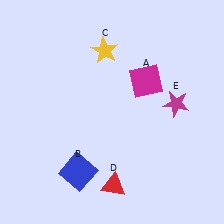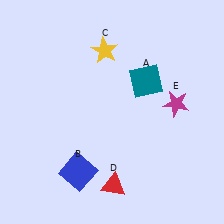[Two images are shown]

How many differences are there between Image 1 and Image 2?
There is 1 difference between the two images.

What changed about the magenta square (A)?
In Image 1, A is magenta. In Image 2, it changed to teal.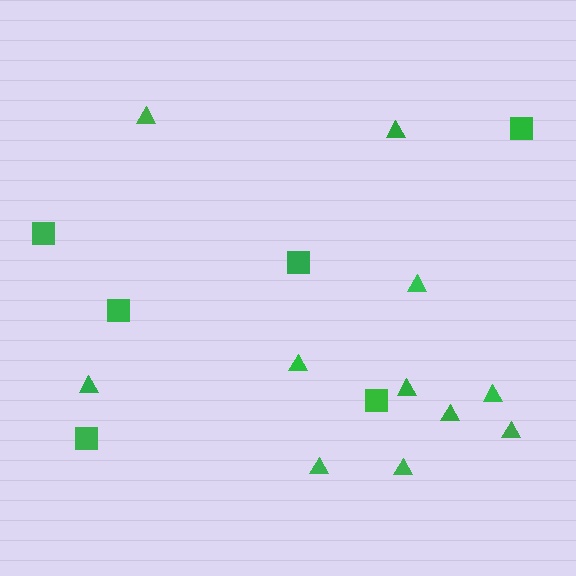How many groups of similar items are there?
There are 2 groups: one group of squares (6) and one group of triangles (11).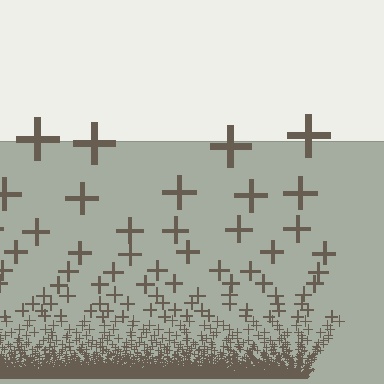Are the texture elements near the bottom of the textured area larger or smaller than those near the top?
Smaller. The gradient is inverted — elements near the bottom are smaller and denser.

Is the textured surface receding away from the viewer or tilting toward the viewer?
The surface appears to tilt toward the viewer. Texture elements get larger and sparser toward the top.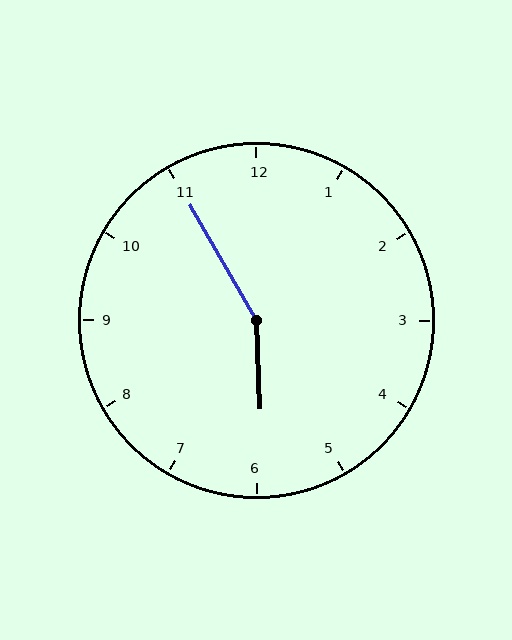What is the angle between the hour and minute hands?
Approximately 152 degrees.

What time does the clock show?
5:55.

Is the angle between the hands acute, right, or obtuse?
It is obtuse.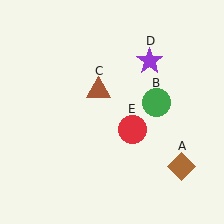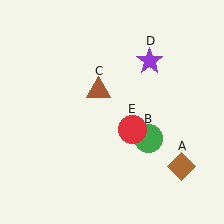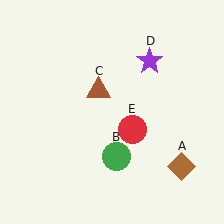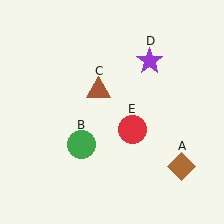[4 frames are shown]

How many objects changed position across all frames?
1 object changed position: green circle (object B).